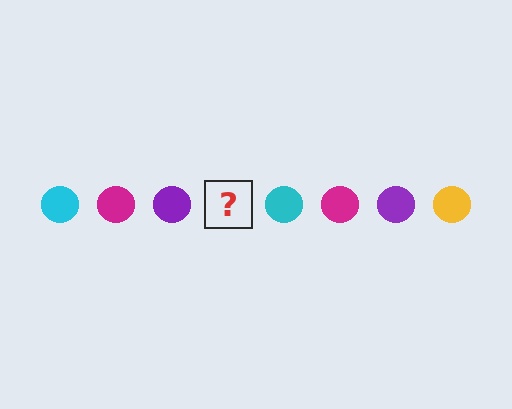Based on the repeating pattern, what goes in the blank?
The blank should be a yellow circle.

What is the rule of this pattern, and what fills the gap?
The rule is that the pattern cycles through cyan, magenta, purple, yellow circles. The gap should be filled with a yellow circle.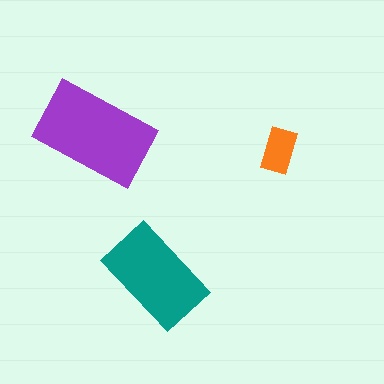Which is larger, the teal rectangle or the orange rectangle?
The teal one.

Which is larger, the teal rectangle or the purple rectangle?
The purple one.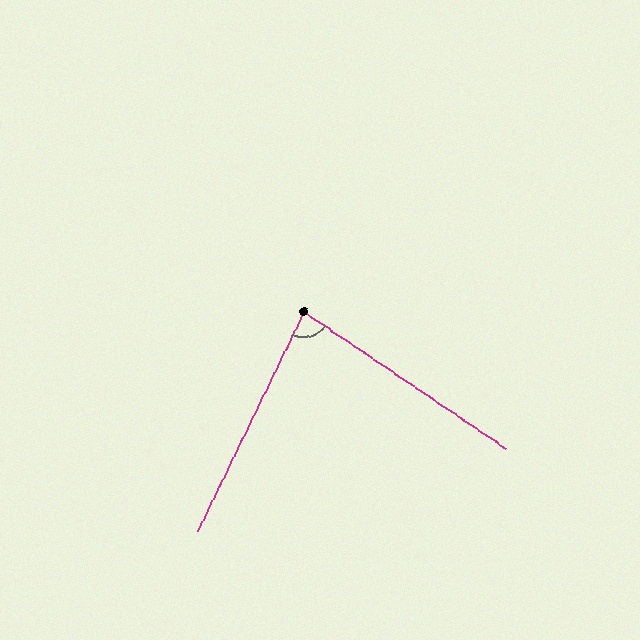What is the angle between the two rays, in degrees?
Approximately 82 degrees.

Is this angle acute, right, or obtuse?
It is acute.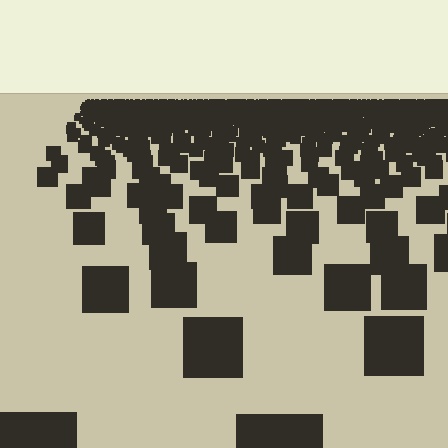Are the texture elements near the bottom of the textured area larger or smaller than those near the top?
Larger. Near the bottom, elements are closer to the viewer and appear at a bigger on-screen size.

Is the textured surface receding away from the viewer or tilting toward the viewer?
The surface is receding away from the viewer. Texture elements get smaller and denser toward the top.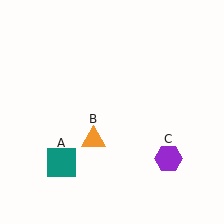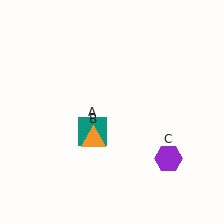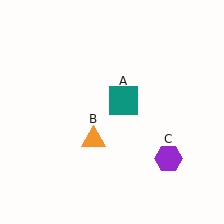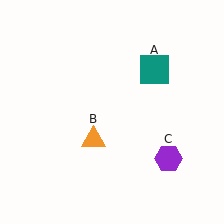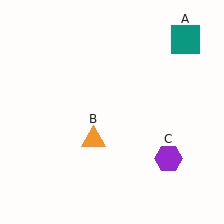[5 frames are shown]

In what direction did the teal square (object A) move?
The teal square (object A) moved up and to the right.